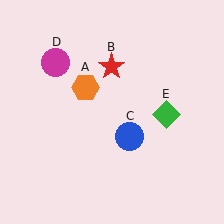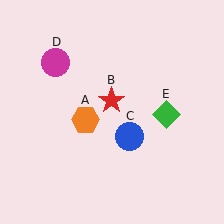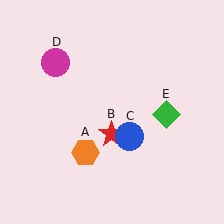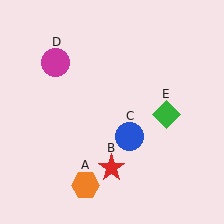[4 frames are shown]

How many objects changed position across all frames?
2 objects changed position: orange hexagon (object A), red star (object B).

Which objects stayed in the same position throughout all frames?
Blue circle (object C) and magenta circle (object D) and green diamond (object E) remained stationary.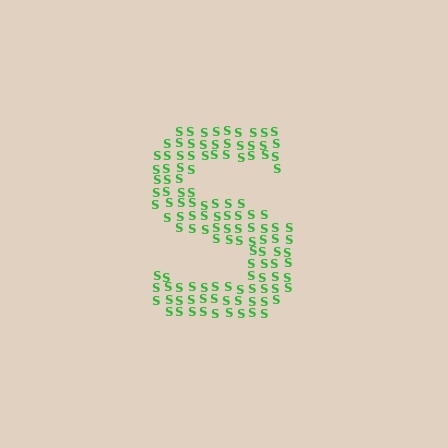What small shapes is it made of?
It is made of small letter S's.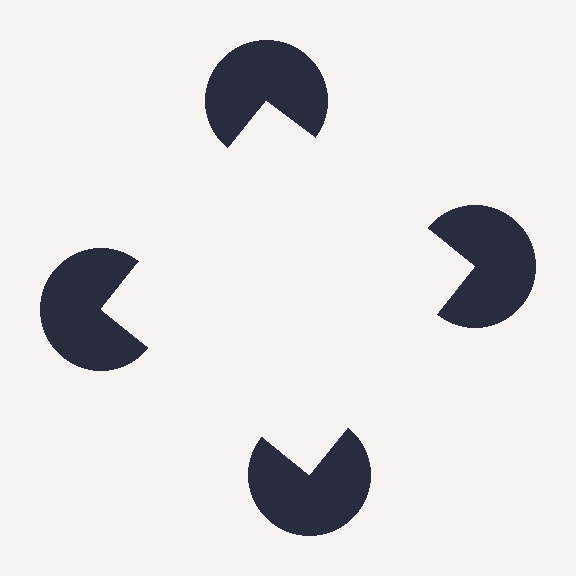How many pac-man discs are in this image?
There are 4 — one at each vertex of the illusory square.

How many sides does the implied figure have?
4 sides.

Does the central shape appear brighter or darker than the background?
It typically appears slightly brighter than the background, even though no actual brightness change is drawn.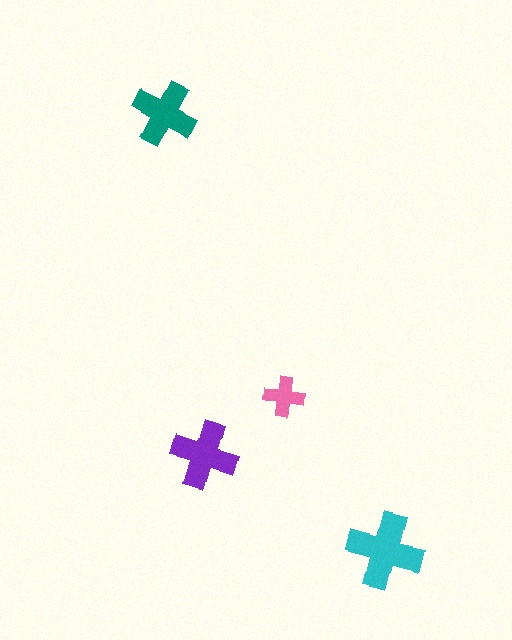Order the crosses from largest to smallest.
the cyan one, the purple one, the teal one, the pink one.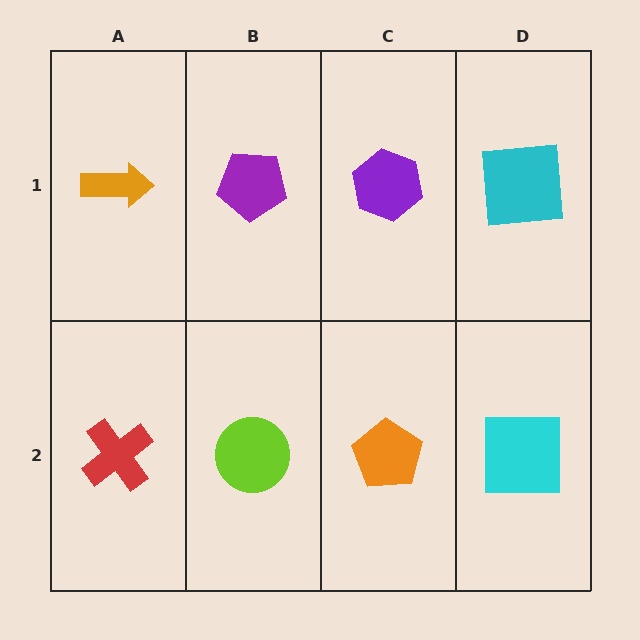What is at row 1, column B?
A purple pentagon.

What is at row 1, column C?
A purple hexagon.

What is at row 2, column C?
An orange pentagon.